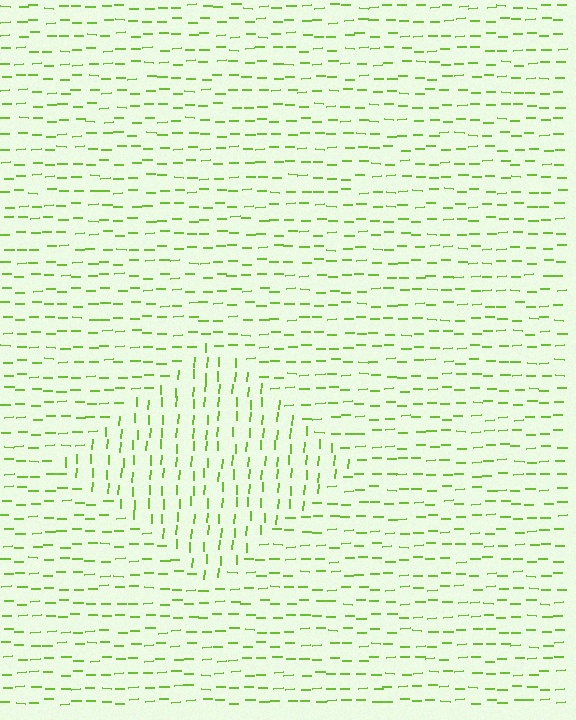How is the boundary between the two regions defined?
The boundary is defined purely by a change in line orientation (approximately 86 degrees difference). All lines are the same color and thickness.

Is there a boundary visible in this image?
Yes, there is a texture boundary formed by a change in line orientation.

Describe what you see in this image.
The image is filled with small lime line segments. A diamond region in the image has lines oriented differently from the surrounding lines, creating a visible texture boundary.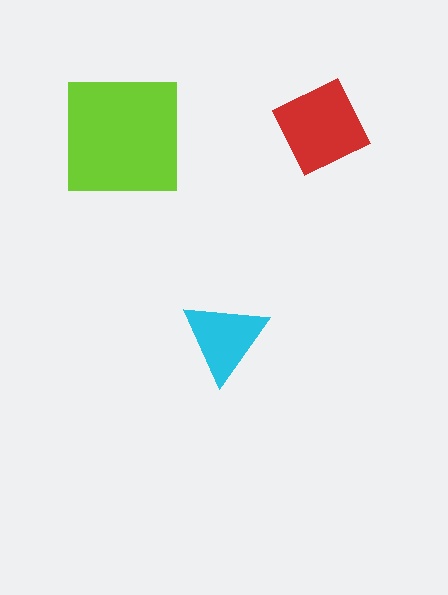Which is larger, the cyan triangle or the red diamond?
The red diamond.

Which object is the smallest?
The cyan triangle.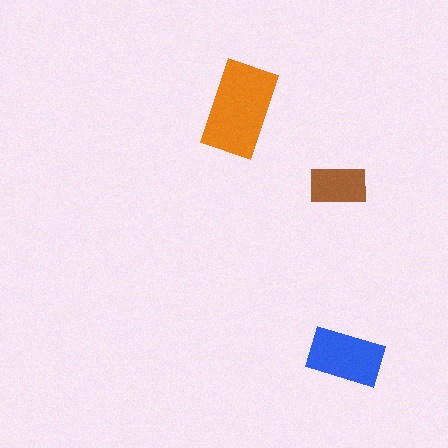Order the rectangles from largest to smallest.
the orange one, the blue one, the brown one.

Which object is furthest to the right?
The blue rectangle is rightmost.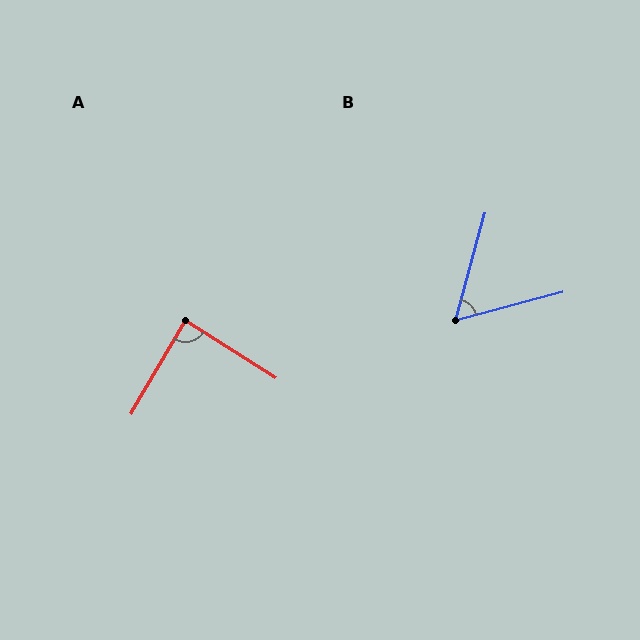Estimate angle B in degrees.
Approximately 60 degrees.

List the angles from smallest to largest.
B (60°), A (88°).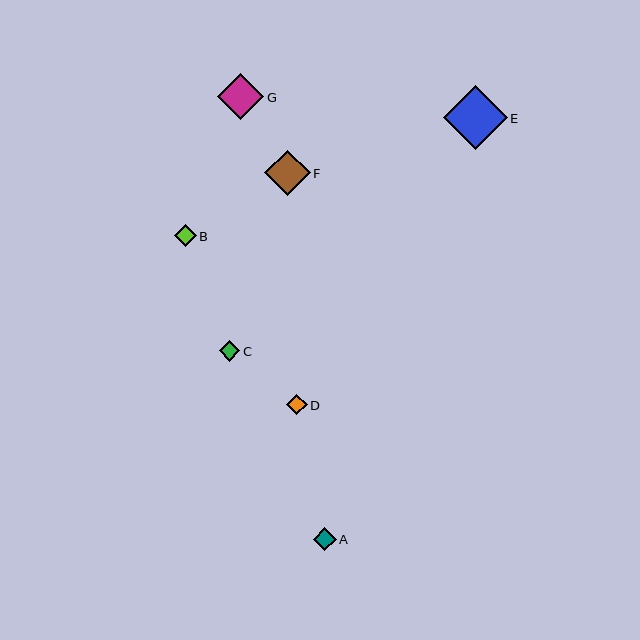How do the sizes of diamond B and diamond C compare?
Diamond B and diamond C are approximately the same size.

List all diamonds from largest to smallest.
From largest to smallest: E, G, F, A, B, C, D.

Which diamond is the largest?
Diamond E is the largest with a size of approximately 63 pixels.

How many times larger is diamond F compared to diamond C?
Diamond F is approximately 2.2 times the size of diamond C.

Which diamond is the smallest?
Diamond D is the smallest with a size of approximately 20 pixels.